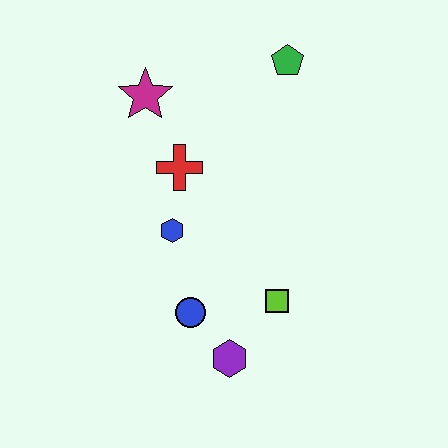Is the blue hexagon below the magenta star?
Yes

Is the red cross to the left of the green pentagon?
Yes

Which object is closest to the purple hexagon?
The blue circle is closest to the purple hexagon.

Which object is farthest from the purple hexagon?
The green pentagon is farthest from the purple hexagon.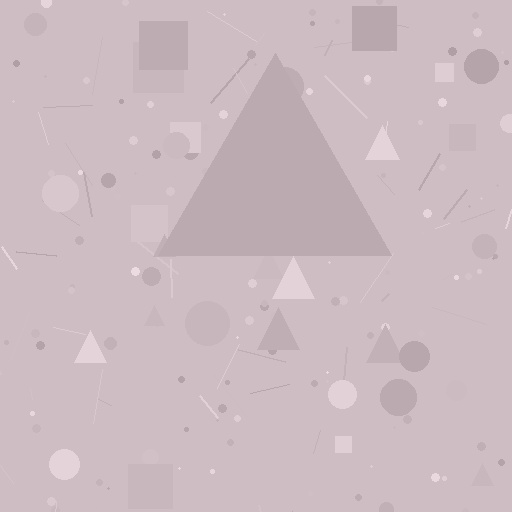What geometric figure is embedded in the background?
A triangle is embedded in the background.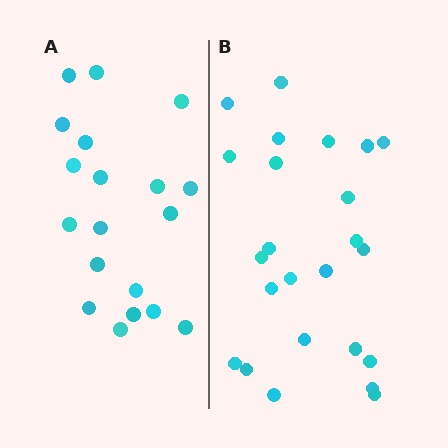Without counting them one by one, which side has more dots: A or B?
Region B (the right region) has more dots.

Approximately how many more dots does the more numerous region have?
Region B has about 5 more dots than region A.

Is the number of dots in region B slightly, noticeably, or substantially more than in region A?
Region B has noticeably more, but not dramatically so. The ratio is roughly 1.3 to 1.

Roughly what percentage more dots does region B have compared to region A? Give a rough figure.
About 25% more.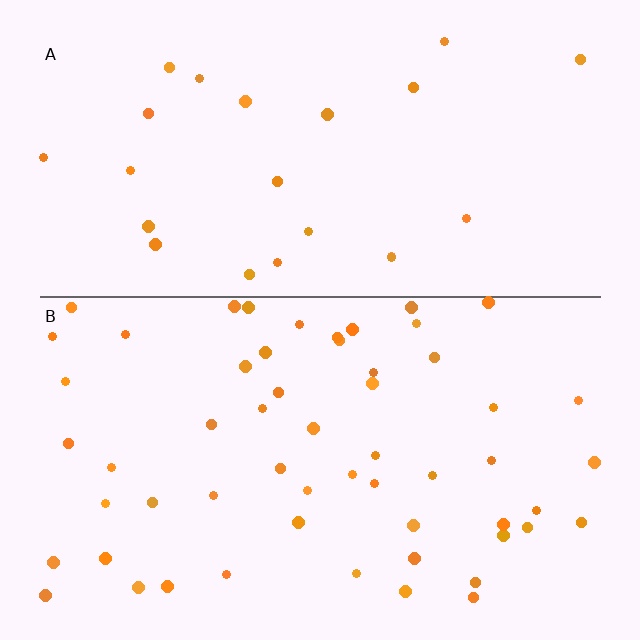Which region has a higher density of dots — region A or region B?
B (the bottom).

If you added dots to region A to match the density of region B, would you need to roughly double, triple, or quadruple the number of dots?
Approximately double.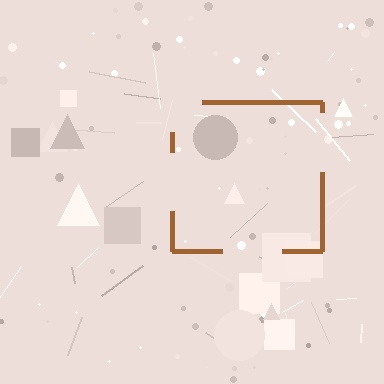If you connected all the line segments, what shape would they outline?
They would outline a square.